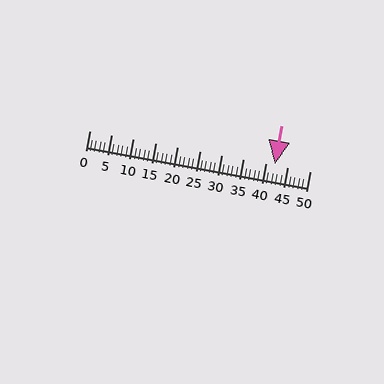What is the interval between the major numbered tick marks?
The major tick marks are spaced 5 units apart.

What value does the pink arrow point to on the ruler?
The pink arrow points to approximately 42.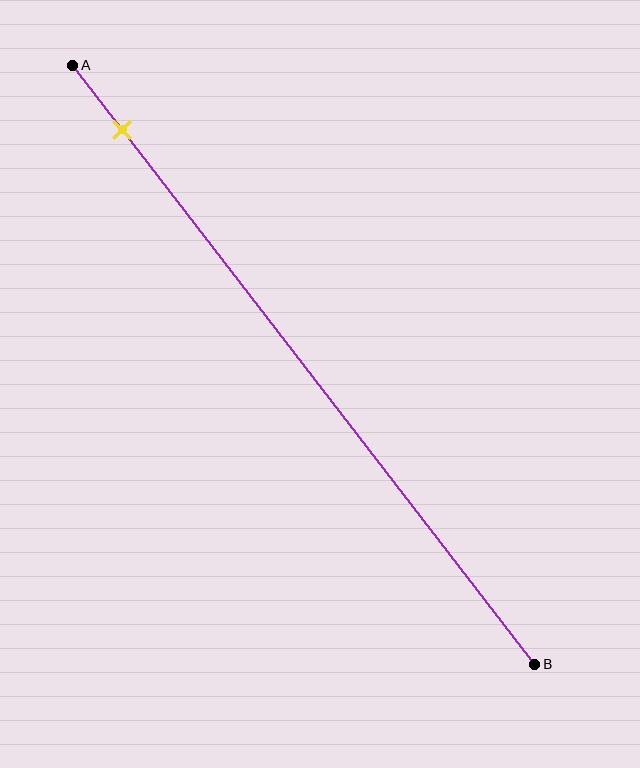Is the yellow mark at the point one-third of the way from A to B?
No, the mark is at about 10% from A, not at the 33% one-third point.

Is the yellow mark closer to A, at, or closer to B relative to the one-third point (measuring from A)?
The yellow mark is closer to point A than the one-third point of segment AB.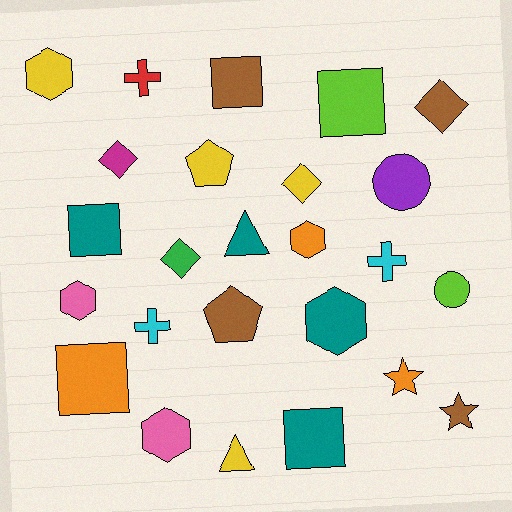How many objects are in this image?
There are 25 objects.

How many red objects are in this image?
There is 1 red object.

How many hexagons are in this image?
There are 5 hexagons.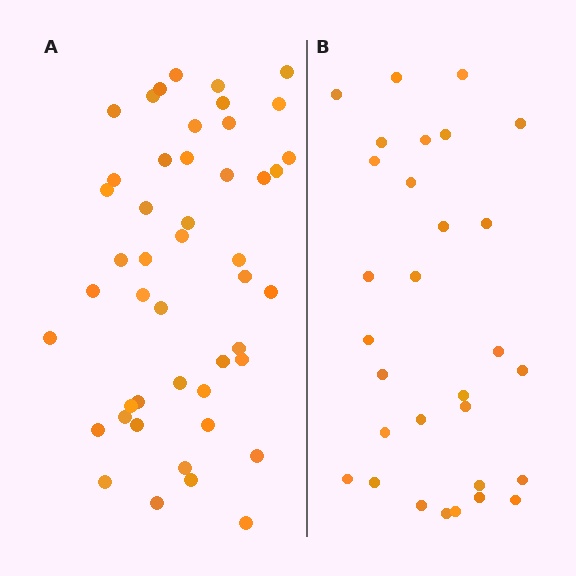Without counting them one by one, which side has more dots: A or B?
Region A (the left region) has more dots.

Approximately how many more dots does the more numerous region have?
Region A has approximately 15 more dots than region B.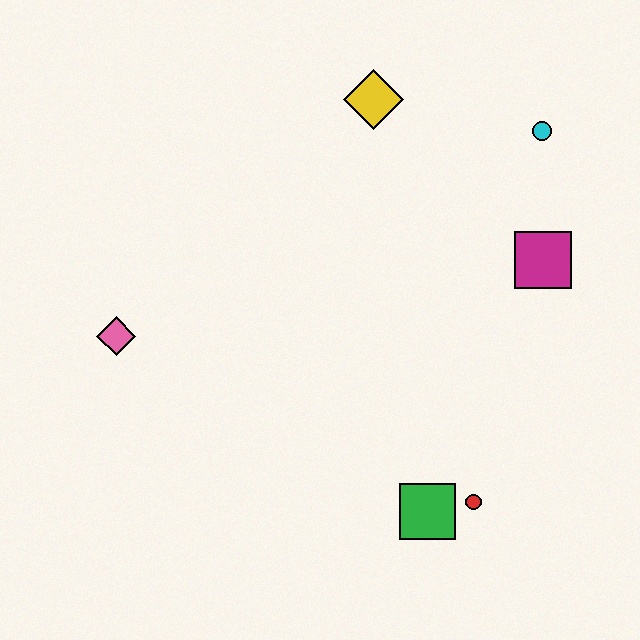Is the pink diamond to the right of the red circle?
No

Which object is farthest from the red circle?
The yellow diamond is farthest from the red circle.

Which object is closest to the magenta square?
The cyan circle is closest to the magenta square.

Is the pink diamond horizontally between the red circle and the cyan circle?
No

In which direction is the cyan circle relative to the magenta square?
The cyan circle is above the magenta square.